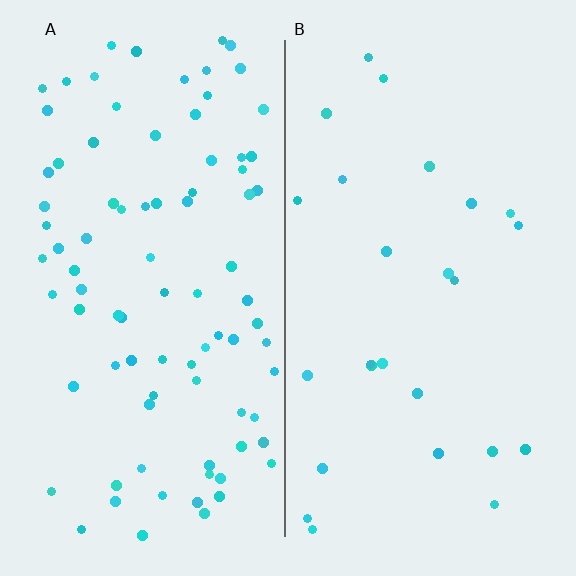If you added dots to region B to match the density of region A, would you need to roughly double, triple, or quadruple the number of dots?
Approximately triple.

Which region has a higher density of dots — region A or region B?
A (the left).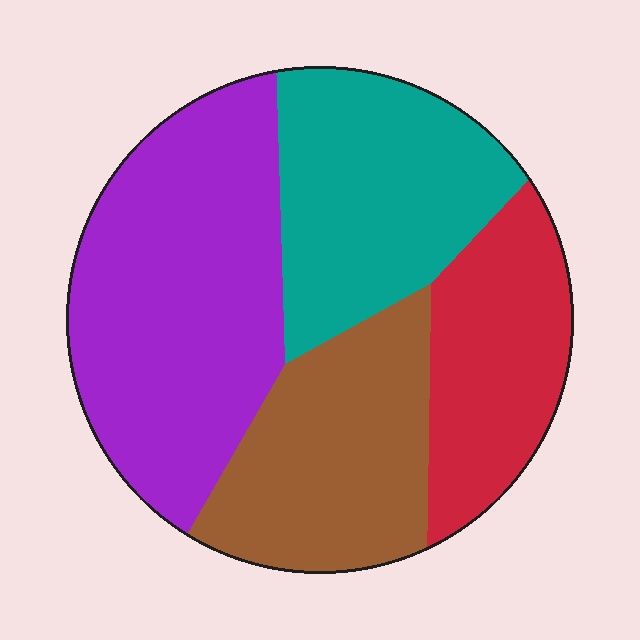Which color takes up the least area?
Red, at roughly 20%.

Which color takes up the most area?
Purple, at roughly 35%.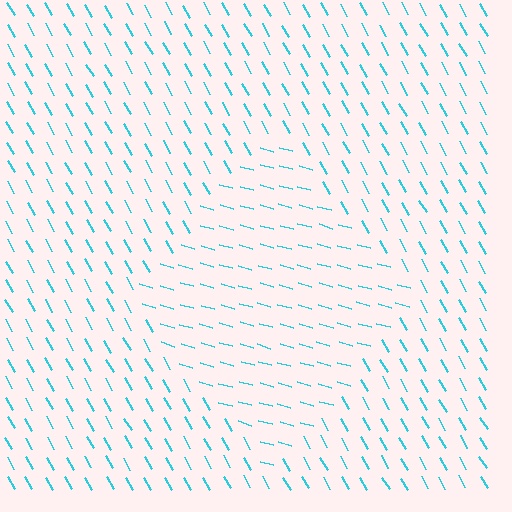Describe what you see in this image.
The image is filled with small cyan line segments. A diamond region in the image has lines oriented differently from the surrounding lines, creating a visible texture boundary.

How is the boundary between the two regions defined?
The boundary is defined purely by a change in line orientation (approximately 45 degrees difference). All lines are the same color and thickness.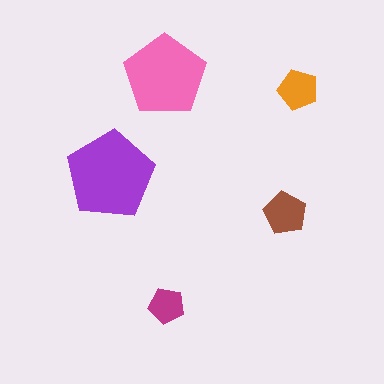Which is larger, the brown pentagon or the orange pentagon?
The brown one.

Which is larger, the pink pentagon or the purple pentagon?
The purple one.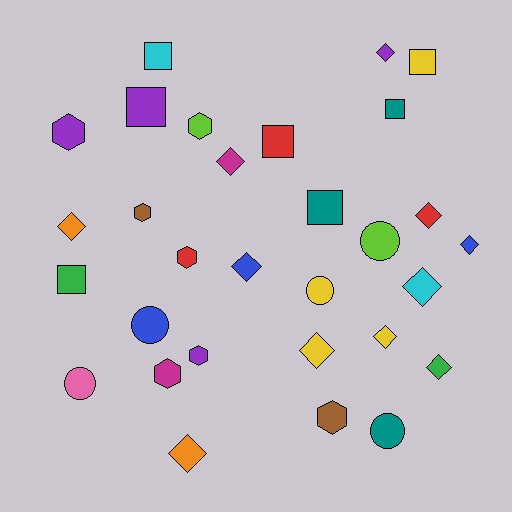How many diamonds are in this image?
There are 11 diamonds.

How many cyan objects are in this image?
There are 2 cyan objects.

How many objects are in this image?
There are 30 objects.